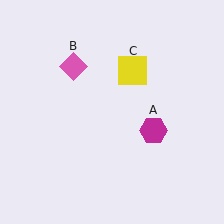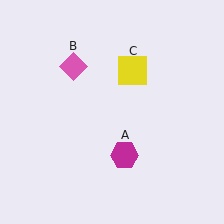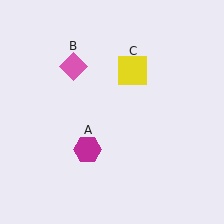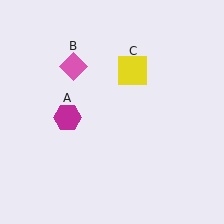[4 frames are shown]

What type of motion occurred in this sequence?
The magenta hexagon (object A) rotated clockwise around the center of the scene.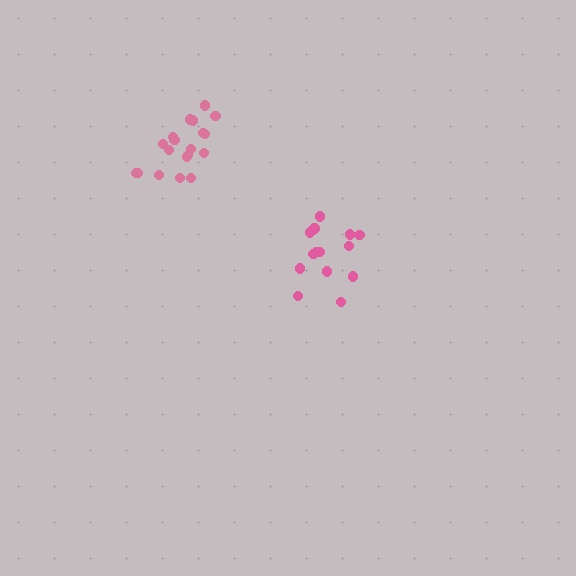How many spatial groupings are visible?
There are 2 spatial groupings.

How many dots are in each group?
Group 1: 19 dots, Group 2: 14 dots (33 total).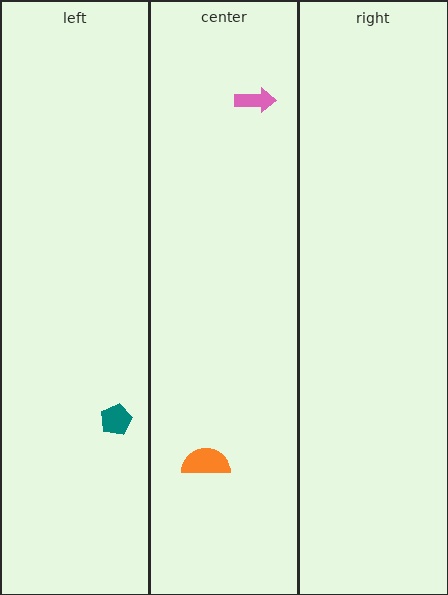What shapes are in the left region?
The teal pentagon.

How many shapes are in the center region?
2.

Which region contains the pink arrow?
The center region.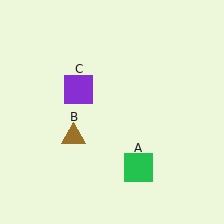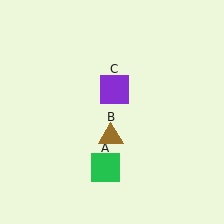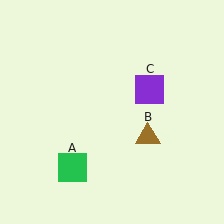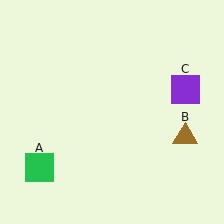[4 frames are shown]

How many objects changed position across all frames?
3 objects changed position: green square (object A), brown triangle (object B), purple square (object C).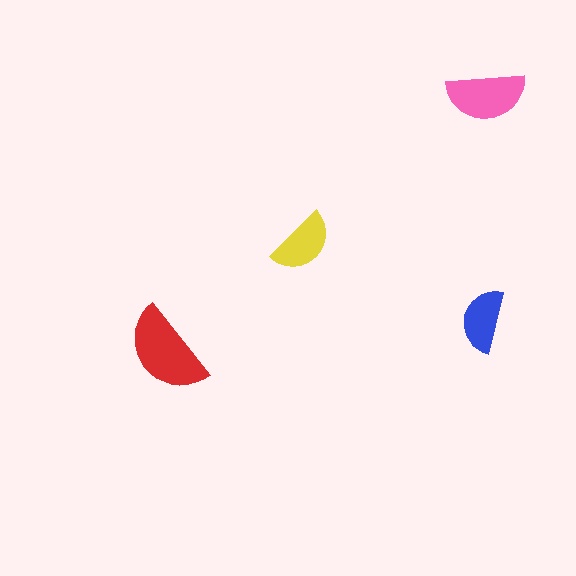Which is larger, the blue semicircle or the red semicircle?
The red one.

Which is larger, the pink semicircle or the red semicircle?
The red one.